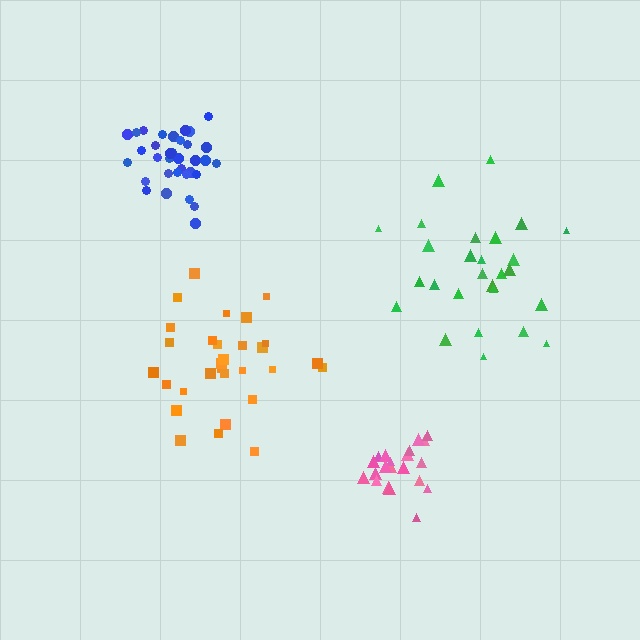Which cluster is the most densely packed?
Blue.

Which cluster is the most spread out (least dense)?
Green.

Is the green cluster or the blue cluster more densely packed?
Blue.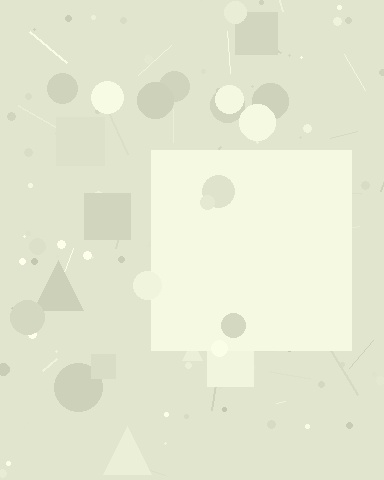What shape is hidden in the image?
A square is hidden in the image.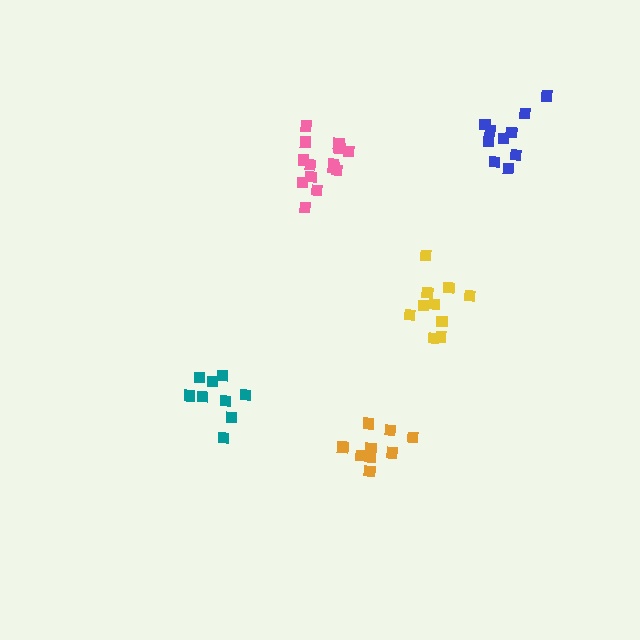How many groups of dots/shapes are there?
There are 5 groups.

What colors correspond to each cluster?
The clusters are colored: yellow, orange, teal, blue, pink.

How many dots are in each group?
Group 1: 10 dots, Group 2: 9 dots, Group 3: 9 dots, Group 4: 10 dots, Group 5: 14 dots (52 total).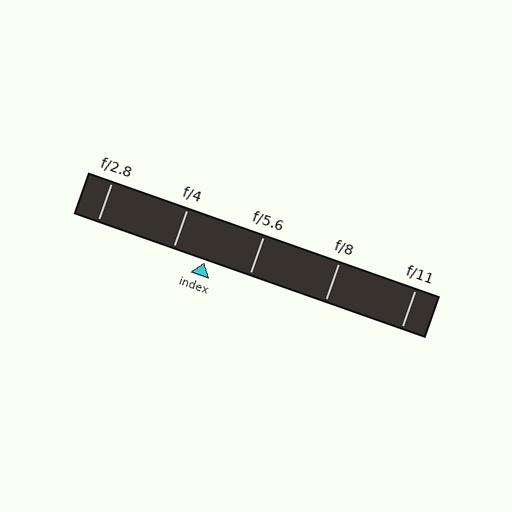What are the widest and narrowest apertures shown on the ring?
The widest aperture shown is f/2.8 and the narrowest is f/11.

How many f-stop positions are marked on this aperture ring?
There are 5 f-stop positions marked.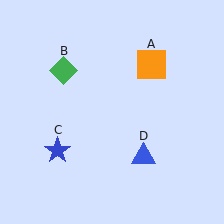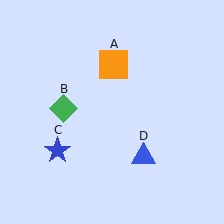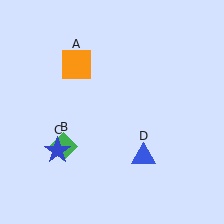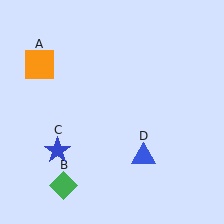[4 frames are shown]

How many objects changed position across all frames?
2 objects changed position: orange square (object A), green diamond (object B).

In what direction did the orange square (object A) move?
The orange square (object A) moved left.